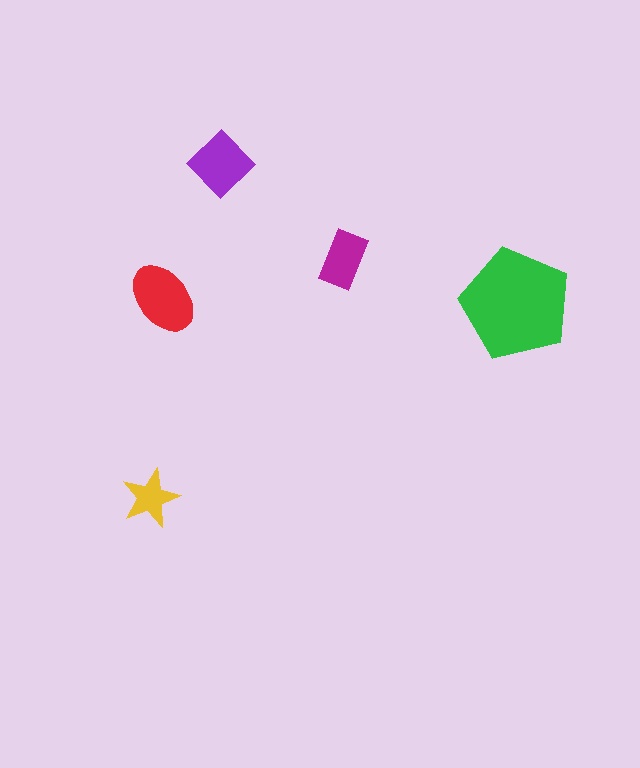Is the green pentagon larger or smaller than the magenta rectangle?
Larger.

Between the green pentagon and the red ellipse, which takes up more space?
The green pentagon.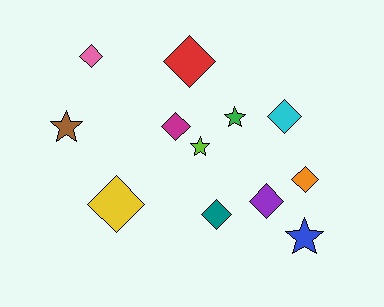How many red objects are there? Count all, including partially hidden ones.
There is 1 red object.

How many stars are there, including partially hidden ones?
There are 4 stars.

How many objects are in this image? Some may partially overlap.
There are 12 objects.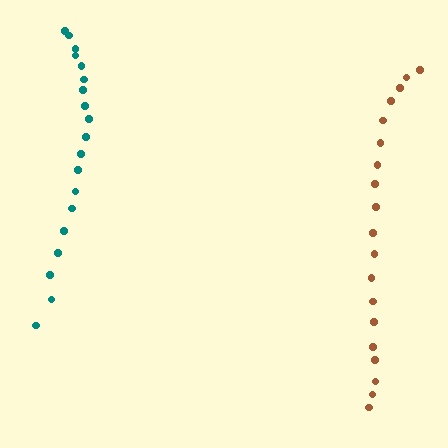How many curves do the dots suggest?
There are 2 distinct paths.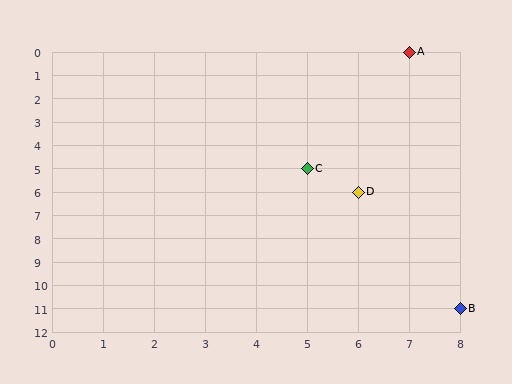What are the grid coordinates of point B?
Point B is at grid coordinates (8, 11).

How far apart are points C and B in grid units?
Points C and B are 3 columns and 6 rows apart (about 6.7 grid units diagonally).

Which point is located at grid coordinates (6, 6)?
Point D is at (6, 6).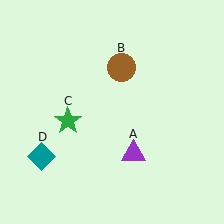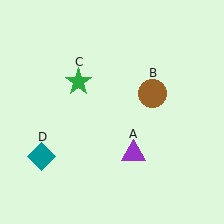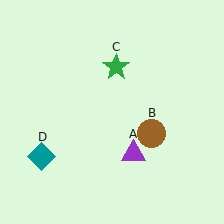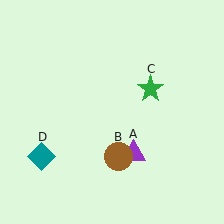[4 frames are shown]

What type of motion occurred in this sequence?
The brown circle (object B), green star (object C) rotated clockwise around the center of the scene.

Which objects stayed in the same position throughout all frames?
Purple triangle (object A) and teal diamond (object D) remained stationary.